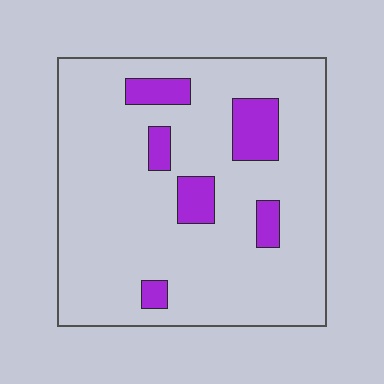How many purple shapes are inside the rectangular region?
6.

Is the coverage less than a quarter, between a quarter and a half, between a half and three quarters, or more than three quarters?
Less than a quarter.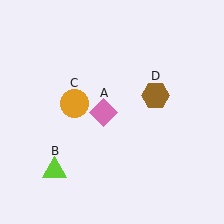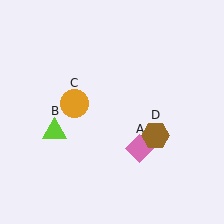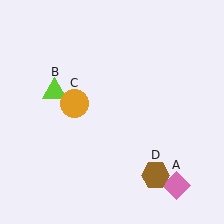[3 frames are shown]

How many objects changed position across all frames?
3 objects changed position: pink diamond (object A), lime triangle (object B), brown hexagon (object D).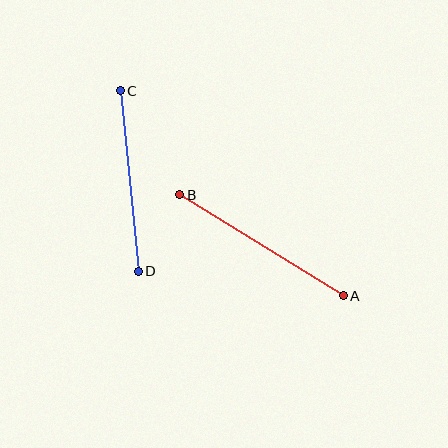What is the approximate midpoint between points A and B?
The midpoint is at approximately (261, 245) pixels.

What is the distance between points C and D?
The distance is approximately 181 pixels.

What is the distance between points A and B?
The distance is approximately 192 pixels.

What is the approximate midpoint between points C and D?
The midpoint is at approximately (129, 181) pixels.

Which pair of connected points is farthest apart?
Points A and B are farthest apart.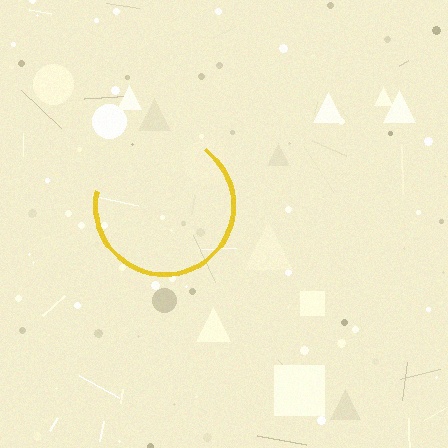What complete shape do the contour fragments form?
The contour fragments form a circle.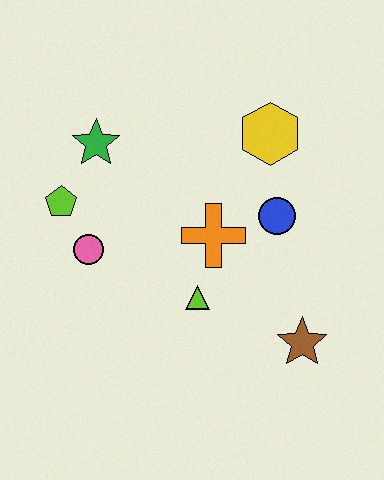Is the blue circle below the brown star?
No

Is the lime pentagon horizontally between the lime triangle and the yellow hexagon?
No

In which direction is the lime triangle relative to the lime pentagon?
The lime triangle is to the right of the lime pentagon.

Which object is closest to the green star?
The lime pentagon is closest to the green star.